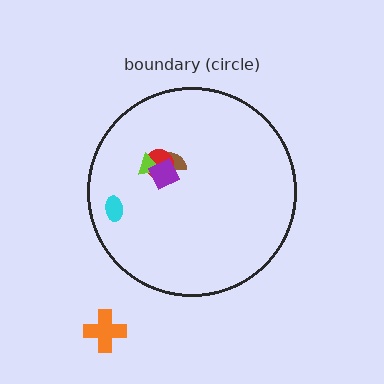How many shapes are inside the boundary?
5 inside, 1 outside.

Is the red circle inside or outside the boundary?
Inside.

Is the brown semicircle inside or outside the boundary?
Inside.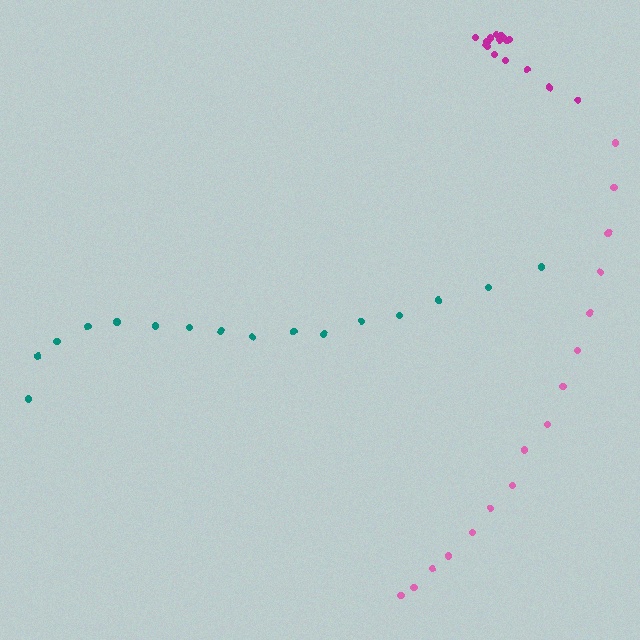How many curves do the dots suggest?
There are 3 distinct paths.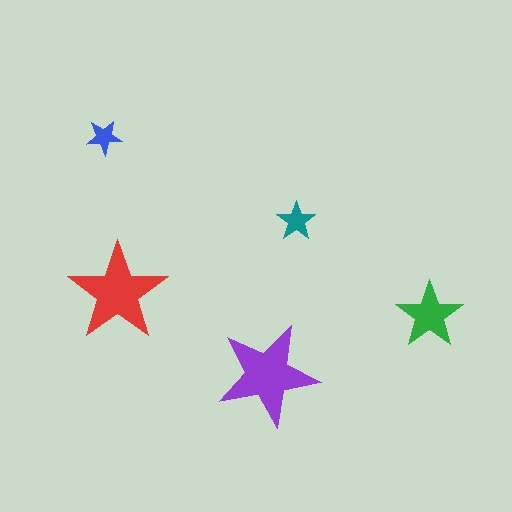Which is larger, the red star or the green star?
The red one.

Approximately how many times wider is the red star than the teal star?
About 2.5 times wider.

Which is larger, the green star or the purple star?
The purple one.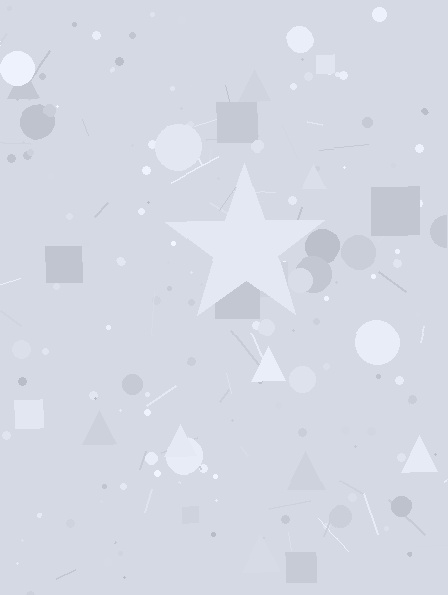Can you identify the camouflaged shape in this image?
The camouflaged shape is a star.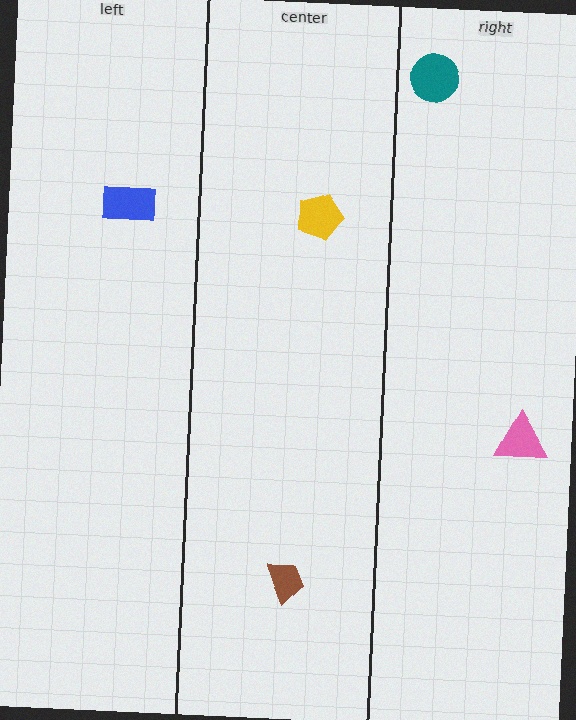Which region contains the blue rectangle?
The left region.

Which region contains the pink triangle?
The right region.